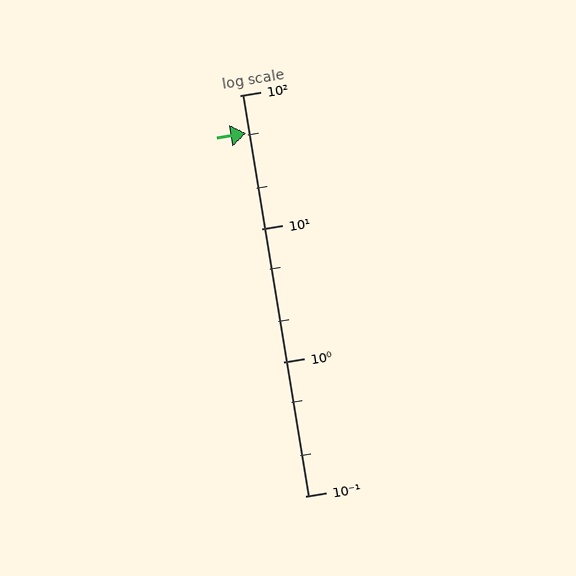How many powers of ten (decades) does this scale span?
The scale spans 3 decades, from 0.1 to 100.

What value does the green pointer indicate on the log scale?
The pointer indicates approximately 52.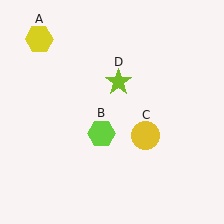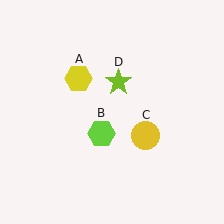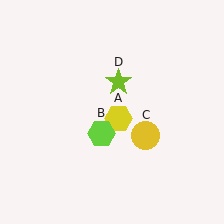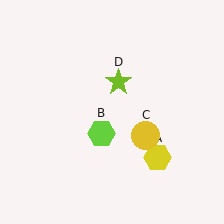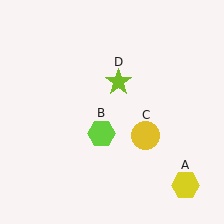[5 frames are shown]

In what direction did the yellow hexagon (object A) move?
The yellow hexagon (object A) moved down and to the right.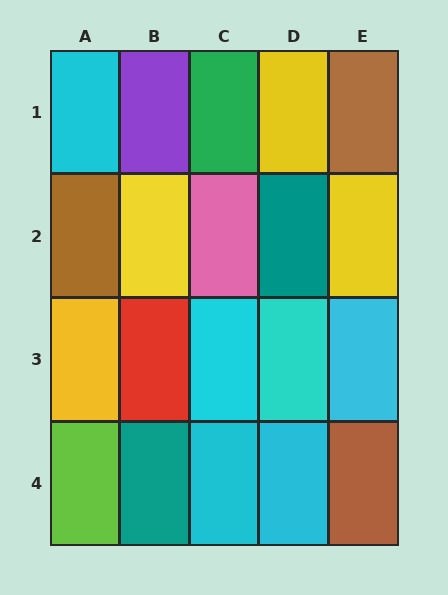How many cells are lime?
1 cell is lime.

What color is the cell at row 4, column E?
Brown.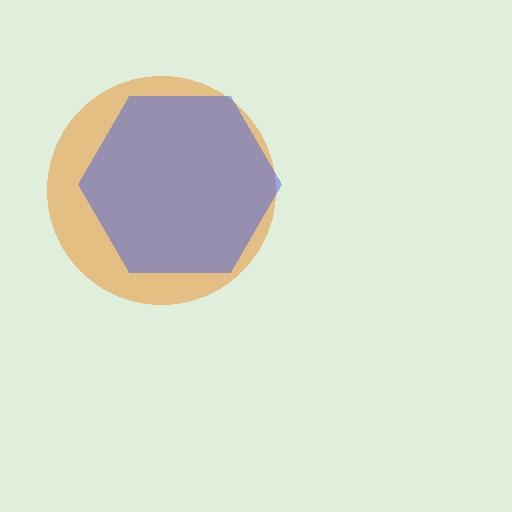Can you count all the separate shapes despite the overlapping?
Yes, there are 2 separate shapes.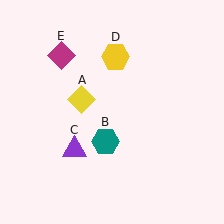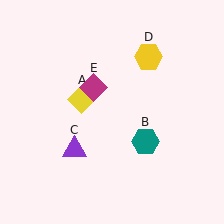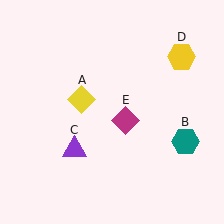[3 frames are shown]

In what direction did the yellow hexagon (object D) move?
The yellow hexagon (object D) moved right.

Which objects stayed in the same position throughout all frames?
Yellow diamond (object A) and purple triangle (object C) remained stationary.